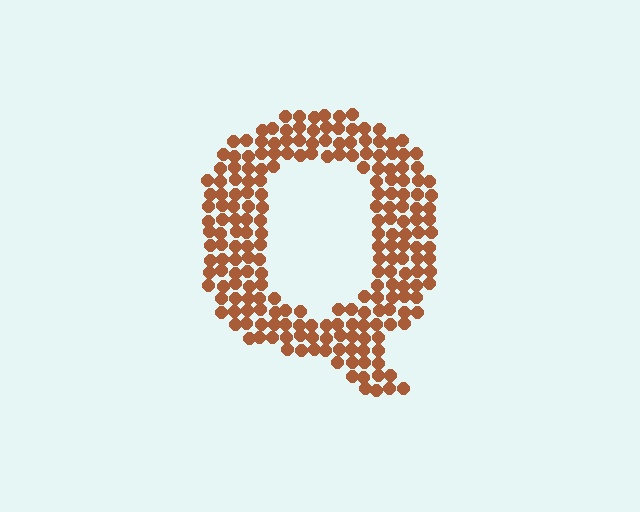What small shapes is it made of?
It is made of small circles.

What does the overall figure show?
The overall figure shows the letter Q.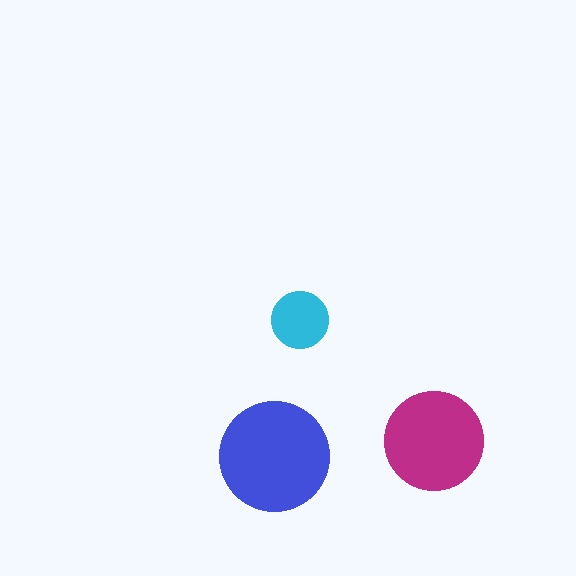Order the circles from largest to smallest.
the blue one, the magenta one, the cyan one.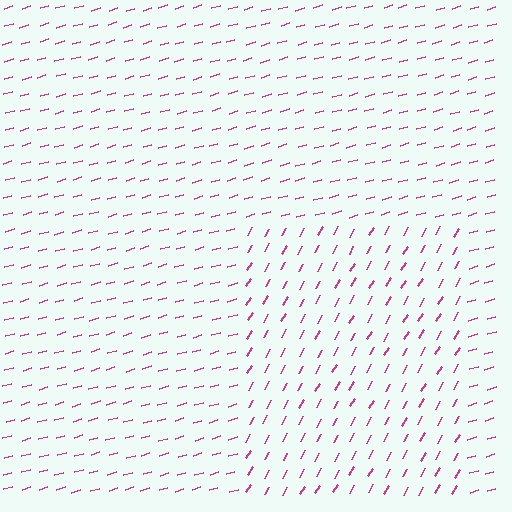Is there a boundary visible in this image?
Yes, there is a texture boundary formed by a change in line orientation.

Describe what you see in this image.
The image is filled with small magenta line segments. A rectangle region in the image has lines oriented differently from the surrounding lines, creating a visible texture boundary.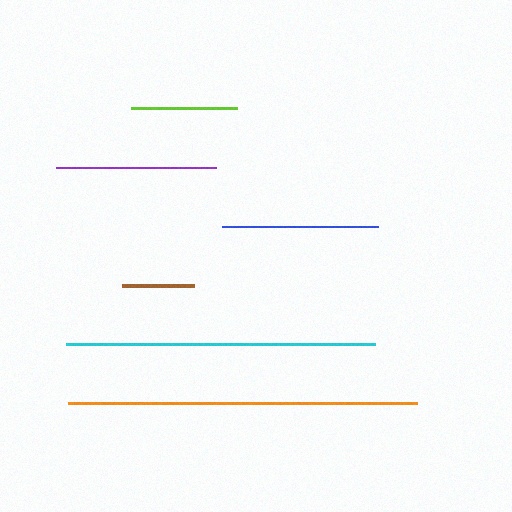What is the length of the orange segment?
The orange segment is approximately 349 pixels long.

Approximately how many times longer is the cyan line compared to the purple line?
The cyan line is approximately 1.9 times the length of the purple line.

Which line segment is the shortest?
The brown line is the shortest at approximately 72 pixels.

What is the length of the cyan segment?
The cyan segment is approximately 309 pixels long.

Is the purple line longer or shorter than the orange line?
The orange line is longer than the purple line.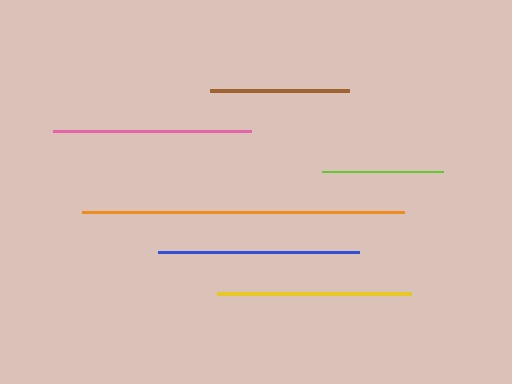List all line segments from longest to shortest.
From longest to shortest: orange, blue, pink, yellow, brown, lime.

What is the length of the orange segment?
The orange segment is approximately 323 pixels long.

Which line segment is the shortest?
The lime line is the shortest at approximately 121 pixels.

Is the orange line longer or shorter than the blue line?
The orange line is longer than the blue line.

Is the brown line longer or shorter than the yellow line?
The yellow line is longer than the brown line.